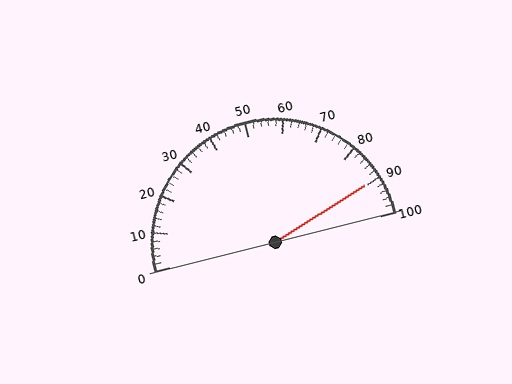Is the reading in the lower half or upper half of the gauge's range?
The reading is in the upper half of the range (0 to 100).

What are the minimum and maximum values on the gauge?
The gauge ranges from 0 to 100.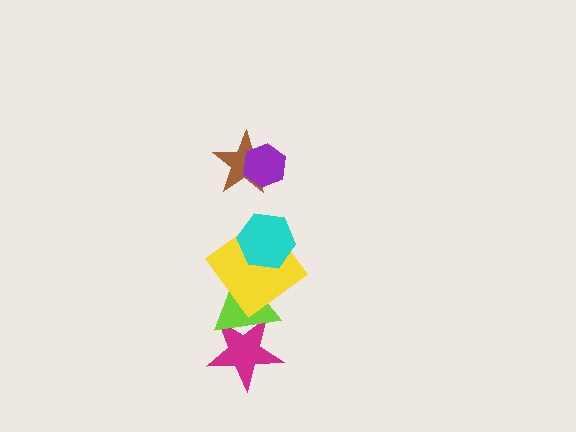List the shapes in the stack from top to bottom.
From top to bottom: the purple hexagon, the brown star, the cyan hexagon, the yellow diamond, the lime triangle, the magenta star.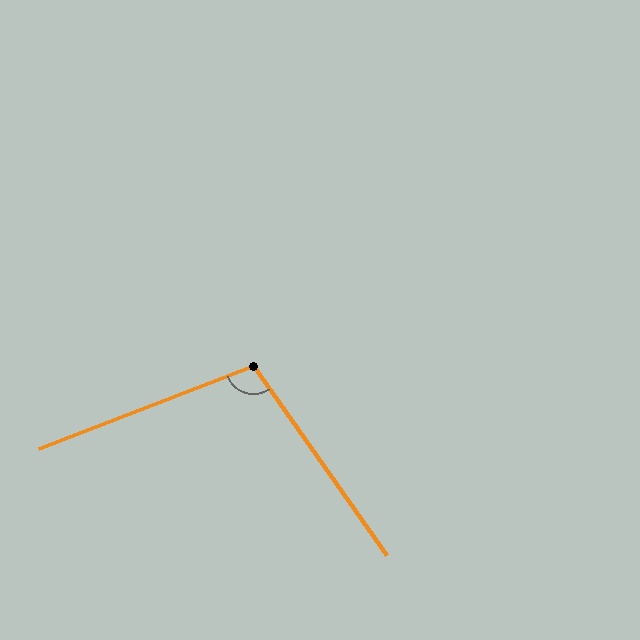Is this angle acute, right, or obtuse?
It is obtuse.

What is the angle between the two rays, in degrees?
Approximately 104 degrees.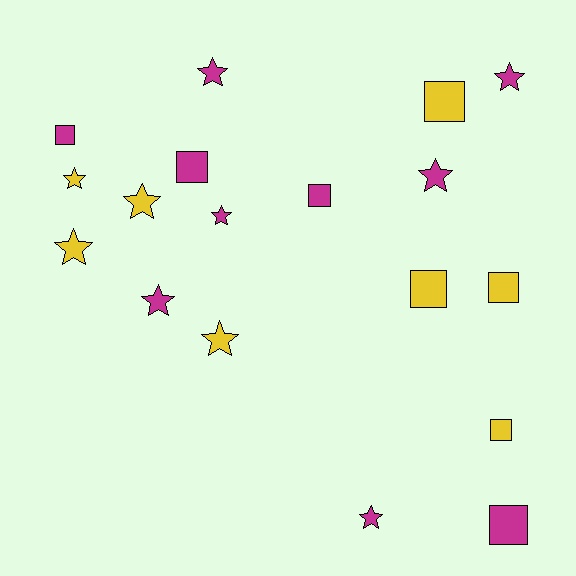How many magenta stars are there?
There are 6 magenta stars.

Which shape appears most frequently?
Star, with 10 objects.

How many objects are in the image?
There are 18 objects.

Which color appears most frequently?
Magenta, with 10 objects.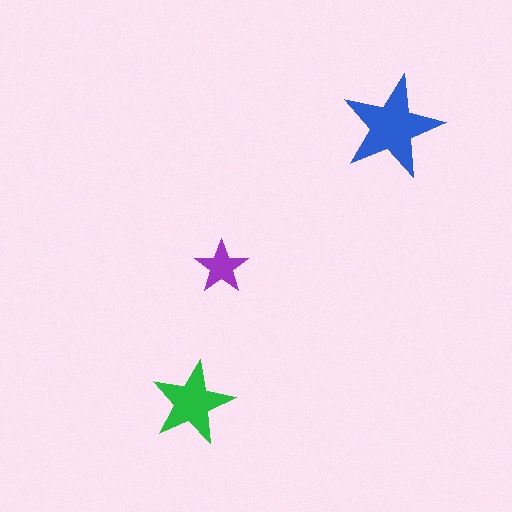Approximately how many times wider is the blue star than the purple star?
About 2 times wider.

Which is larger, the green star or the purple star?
The green one.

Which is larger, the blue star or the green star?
The blue one.